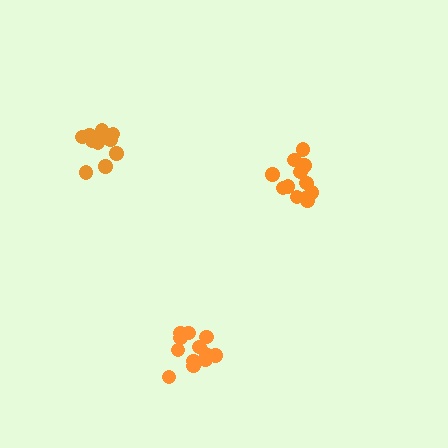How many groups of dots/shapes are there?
There are 3 groups.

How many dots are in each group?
Group 1: 12 dots, Group 2: 11 dots, Group 3: 13 dots (36 total).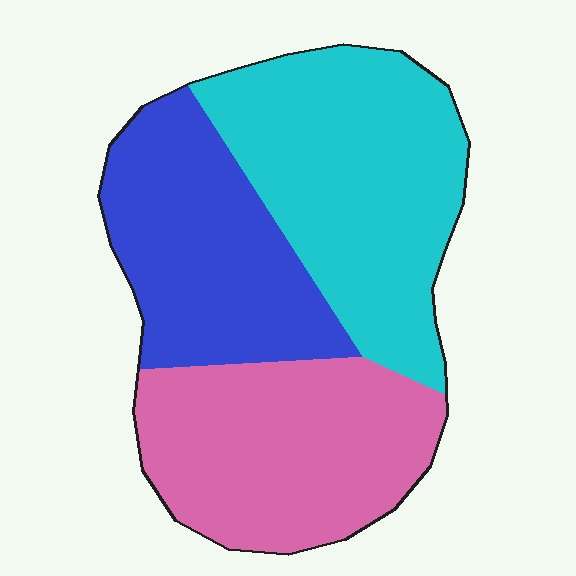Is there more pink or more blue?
Pink.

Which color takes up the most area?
Cyan, at roughly 40%.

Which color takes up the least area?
Blue, at roughly 30%.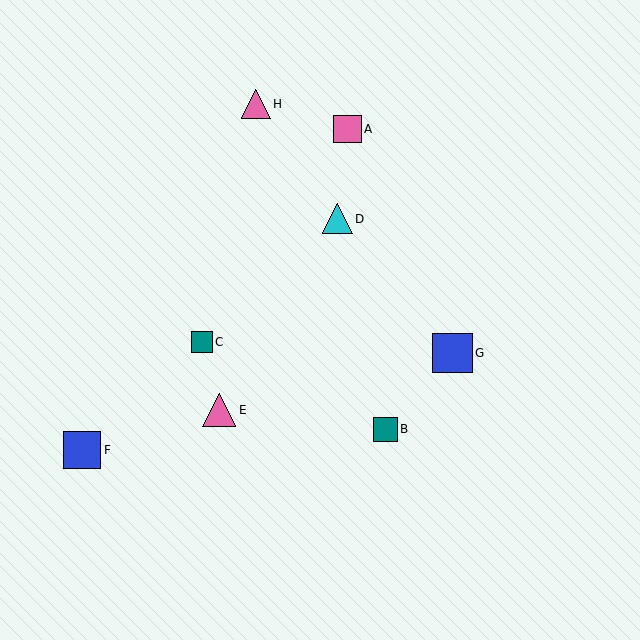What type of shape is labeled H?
Shape H is a pink triangle.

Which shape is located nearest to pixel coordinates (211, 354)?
The teal square (labeled C) at (202, 342) is nearest to that location.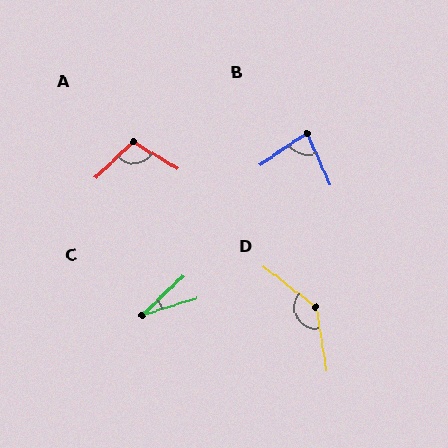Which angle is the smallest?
C, at approximately 26 degrees.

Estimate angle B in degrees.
Approximately 81 degrees.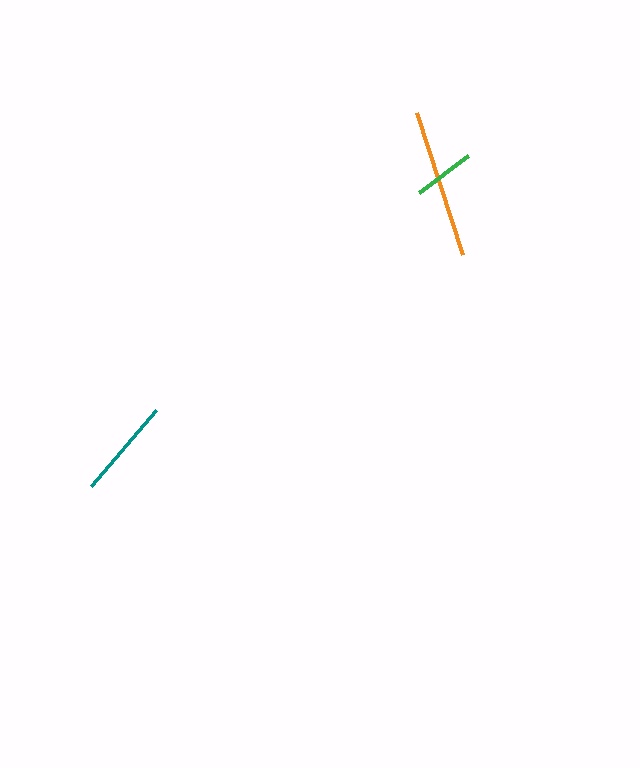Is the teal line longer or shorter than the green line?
The teal line is longer than the green line.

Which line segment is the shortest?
The green line is the shortest at approximately 62 pixels.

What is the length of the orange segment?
The orange segment is approximately 149 pixels long.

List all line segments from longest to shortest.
From longest to shortest: orange, teal, green.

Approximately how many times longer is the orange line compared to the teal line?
The orange line is approximately 1.5 times the length of the teal line.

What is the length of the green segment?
The green segment is approximately 62 pixels long.